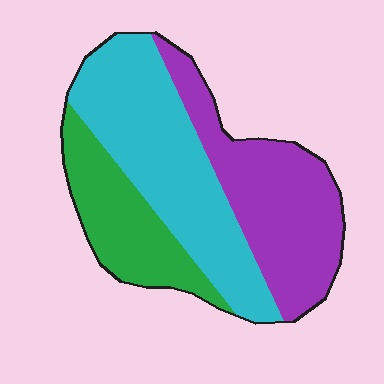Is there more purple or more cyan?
Cyan.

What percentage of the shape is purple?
Purple takes up about one third (1/3) of the shape.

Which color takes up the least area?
Green, at roughly 25%.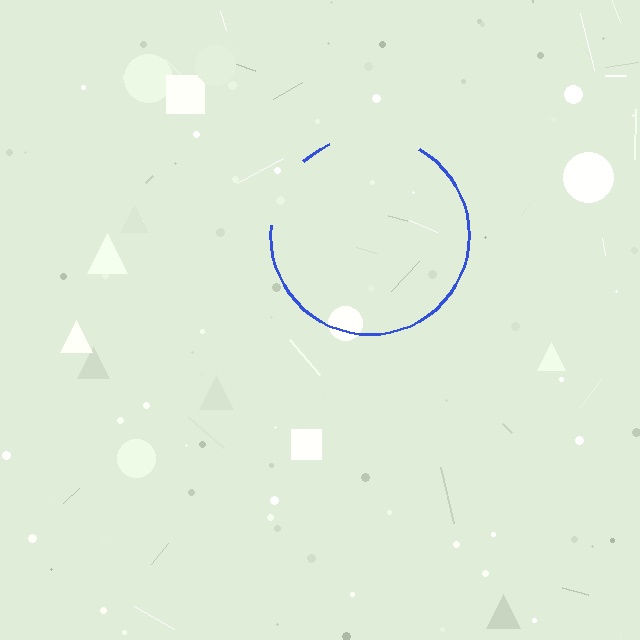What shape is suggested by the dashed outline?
The dashed outline suggests a circle.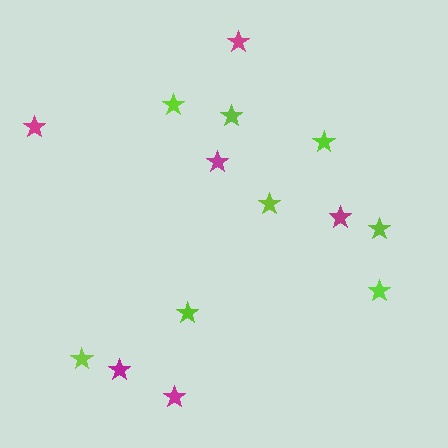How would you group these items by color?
There are 2 groups: one group of magenta stars (6) and one group of lime stars (8).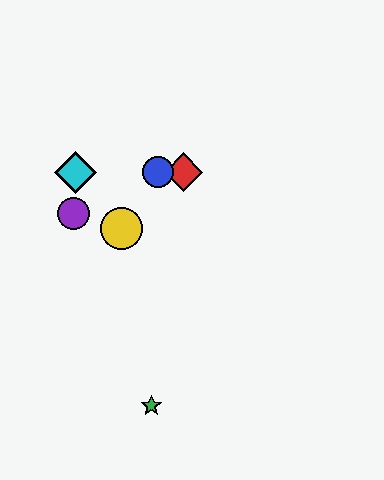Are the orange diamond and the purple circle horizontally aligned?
No, the orange diamond is at y≈172 and the purple circle is at y≈214.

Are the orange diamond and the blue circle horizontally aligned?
Yes, both are at y≈172.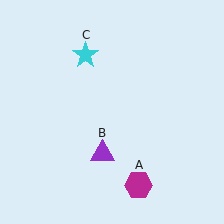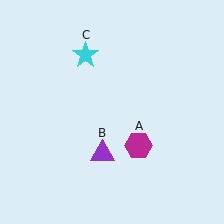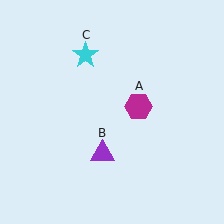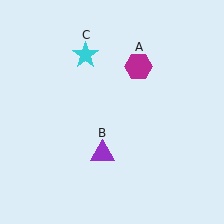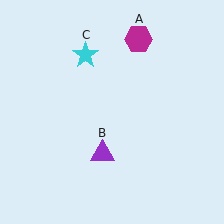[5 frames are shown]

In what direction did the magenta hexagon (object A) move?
The magenta hexagon (object A) moved up.